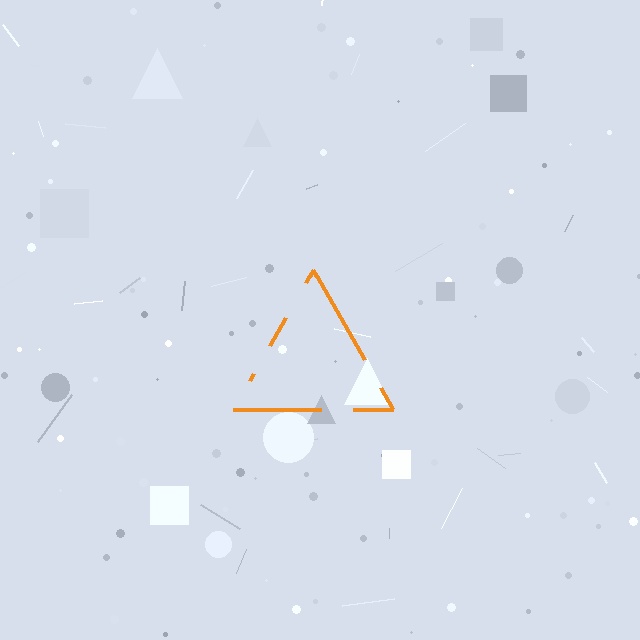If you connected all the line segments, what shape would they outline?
They would outline a triangle.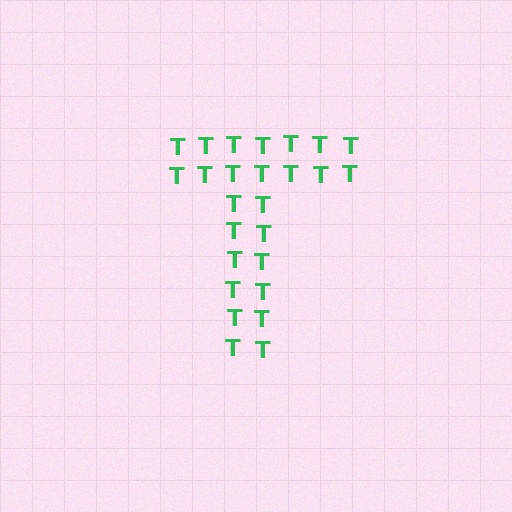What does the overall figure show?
The overall figure shows the letter T.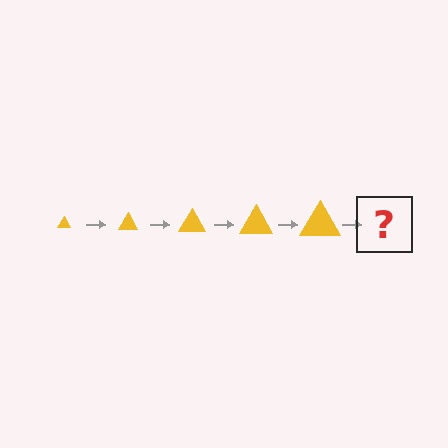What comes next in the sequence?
The next element should be a yellow triangle, larger than the previous one.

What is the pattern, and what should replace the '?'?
The pattern is that the triangle gets progressively larger each step. The '?' should be a yellow triangle, larger than the previous one.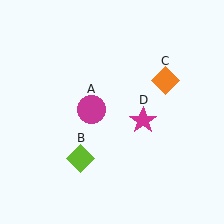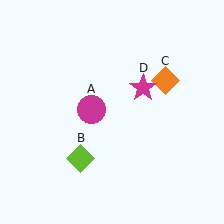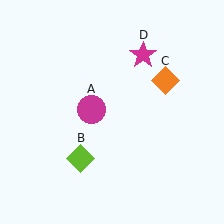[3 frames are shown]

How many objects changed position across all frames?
1 object changed position: magenta star (object D).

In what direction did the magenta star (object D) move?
The magenta star (object D) moved up.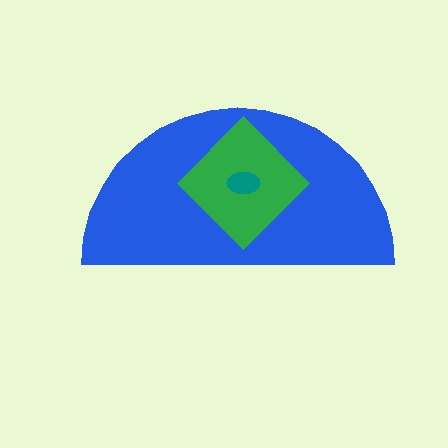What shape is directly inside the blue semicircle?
The green diamond.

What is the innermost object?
The teal ellipse.